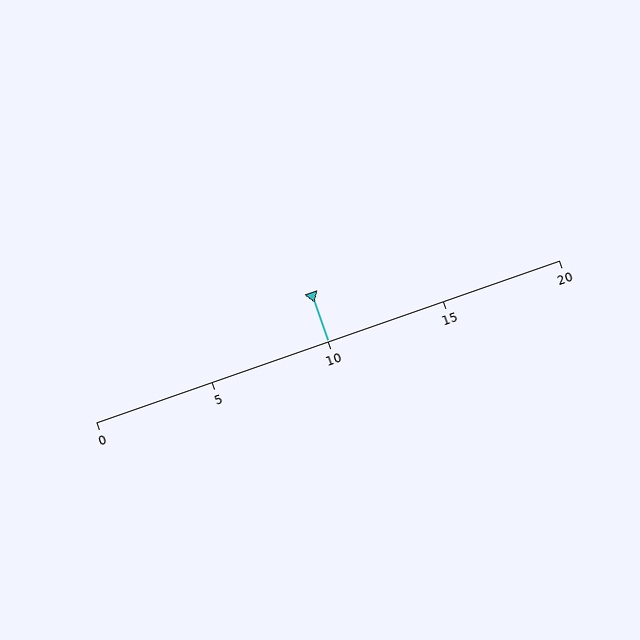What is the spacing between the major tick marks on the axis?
The major ticks are spaced 5 apart.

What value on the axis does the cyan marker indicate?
The marker indicates approximately 10.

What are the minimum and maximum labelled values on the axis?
The axis runs from 0 to 20.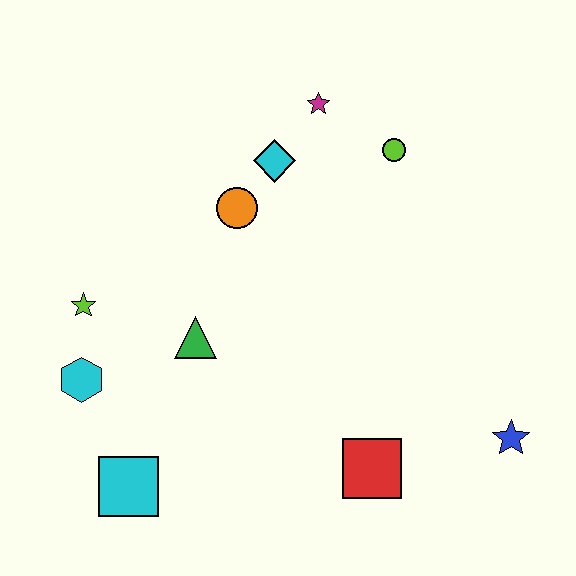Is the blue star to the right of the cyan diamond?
Yes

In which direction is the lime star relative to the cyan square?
The lime star is above the cyan square.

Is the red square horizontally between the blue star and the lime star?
Yes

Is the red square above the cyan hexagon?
No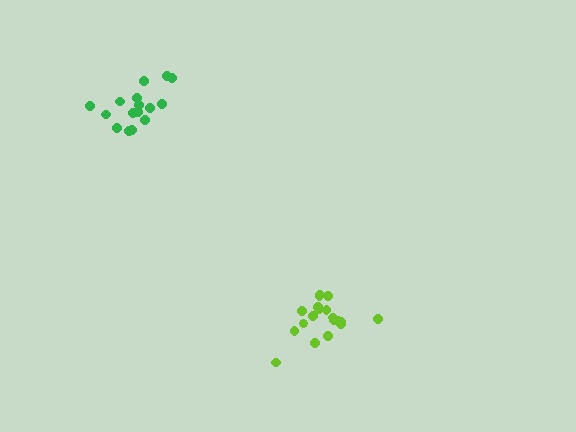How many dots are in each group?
Group 1: 19 dots, Group 2: 16 dots (35 total).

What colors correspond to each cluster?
The clusters are colored: lime, green.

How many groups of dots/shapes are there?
There are 2 groups.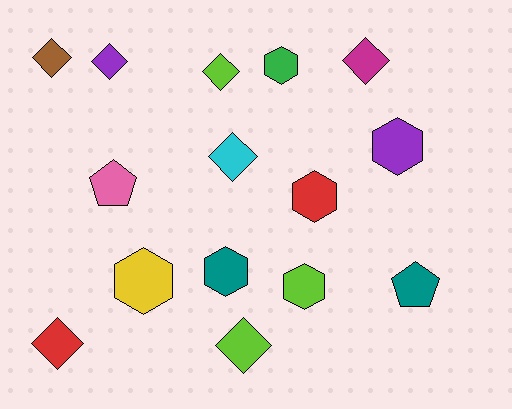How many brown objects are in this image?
There is 1 brown object.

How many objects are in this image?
There are 15 objects.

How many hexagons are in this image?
There are 6 hexagons.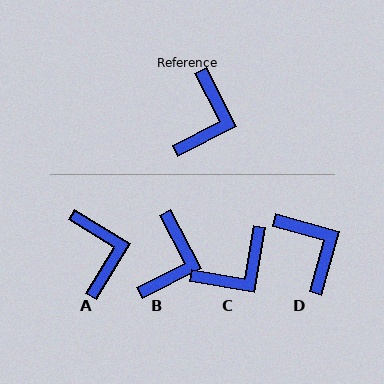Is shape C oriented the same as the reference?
No, it is off by about 37 degrees.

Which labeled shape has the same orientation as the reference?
B.